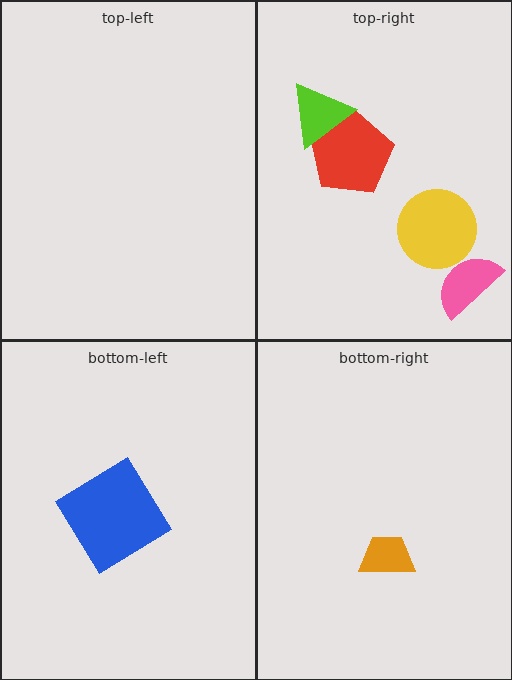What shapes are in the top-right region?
The red pentagon, the lime triangle, the yellow circle, the pink semicircle.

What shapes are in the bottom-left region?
The blue diamond.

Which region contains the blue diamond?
The bottom-left region.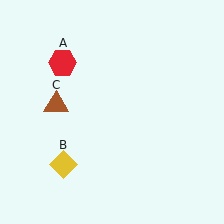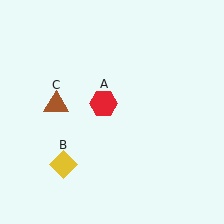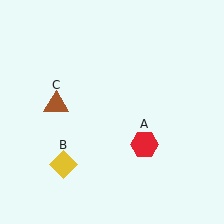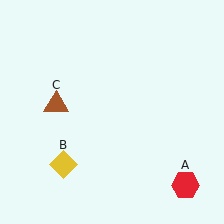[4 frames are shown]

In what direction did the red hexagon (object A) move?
The red hexagon (object A) moved down and to the right.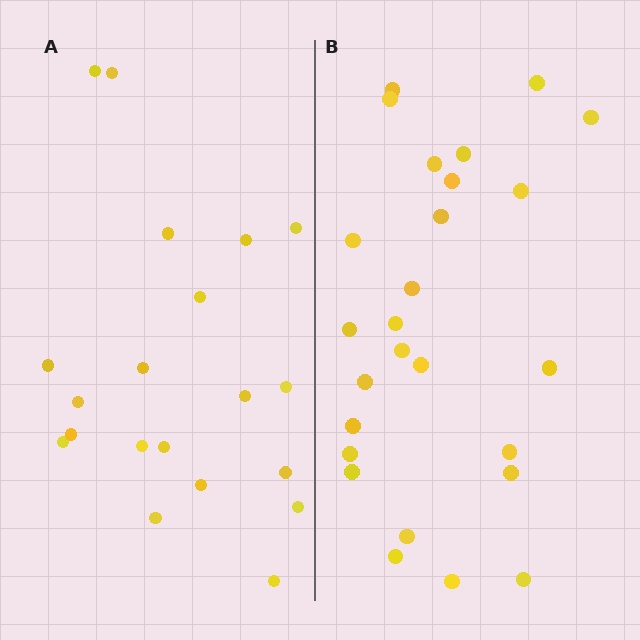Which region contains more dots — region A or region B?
Region B (the right region) has more dots.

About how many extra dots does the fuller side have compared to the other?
Region B has about 6 more dots than region A.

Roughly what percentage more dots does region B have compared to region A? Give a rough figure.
About 30% more.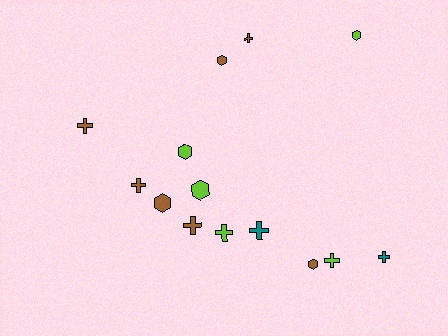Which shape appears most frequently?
Cross, with 8 objects.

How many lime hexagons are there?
There are 3 lime hexagons.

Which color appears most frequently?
Brown, with 7 objects.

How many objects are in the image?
There are 14 objects.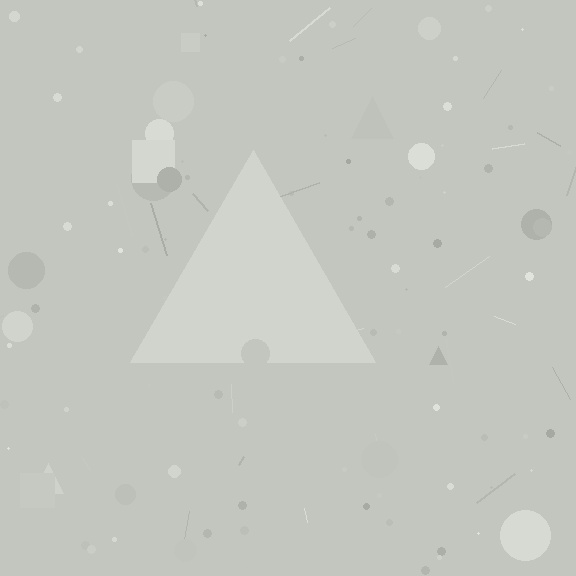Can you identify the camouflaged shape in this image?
The camouflaged shape is a triangle.